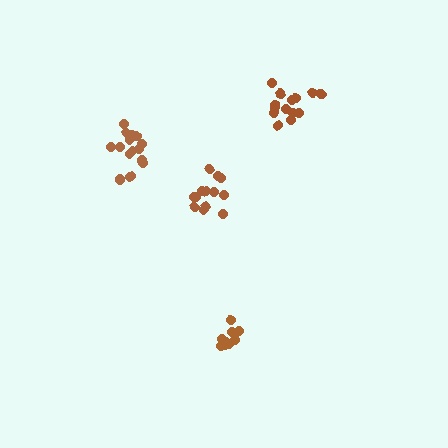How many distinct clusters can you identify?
There are 4 distinct clusters.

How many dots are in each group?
Group 1: 14 dots, Group 2: 13 dots, Group 3: 11 dots, Group 4: 15 dots (53 total).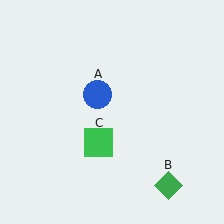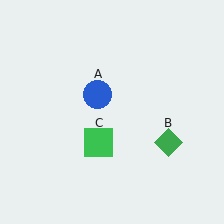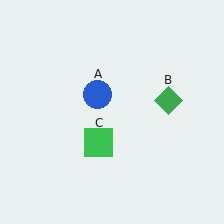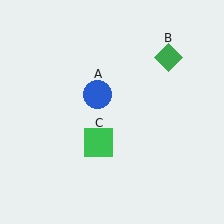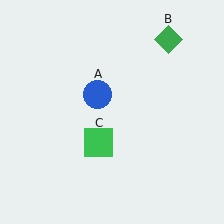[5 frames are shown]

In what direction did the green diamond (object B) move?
The green diamond (object B) moved up.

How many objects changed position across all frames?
1 object changed position: green diamond (object B).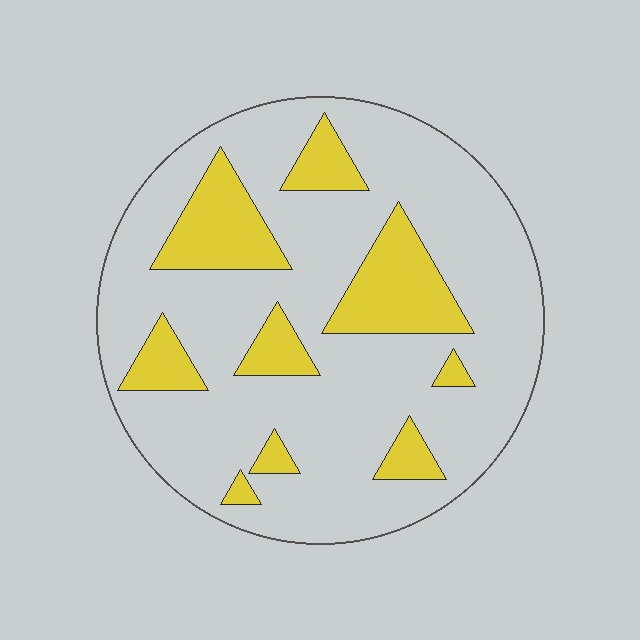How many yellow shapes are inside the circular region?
9.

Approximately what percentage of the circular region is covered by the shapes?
Approximately 20%.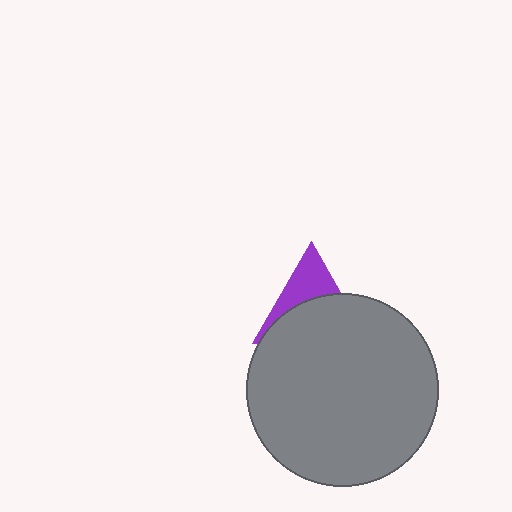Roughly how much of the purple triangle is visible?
A small part of it is visible (roughly 39%).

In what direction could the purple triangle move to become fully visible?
The purple triangle could move up. That would shift it out from behind the gray circle entirely.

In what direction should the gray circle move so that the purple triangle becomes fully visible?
The gray circle should move down. That is the shortest direction to clear the overlap and leave the purple triangle fully visible.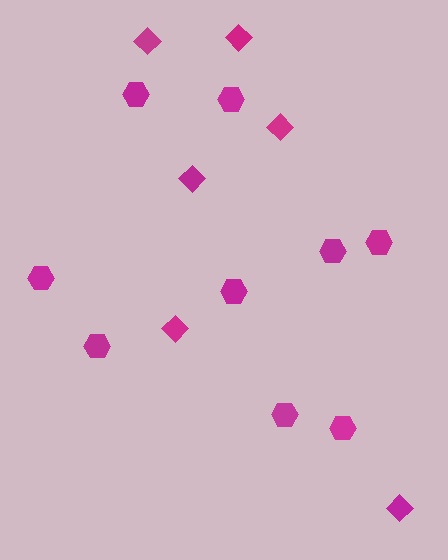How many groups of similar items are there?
There are 2 groups: one group of diamonds (6) and one group of hexagons (9).